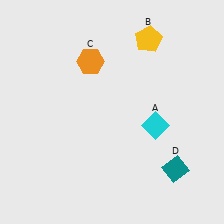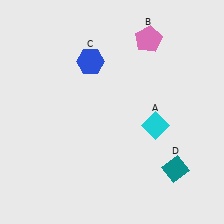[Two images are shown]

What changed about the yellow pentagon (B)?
In Image 1, B is yellow. In Image 2, it changed to pink.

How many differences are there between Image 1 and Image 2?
There are 2 differences between the two images.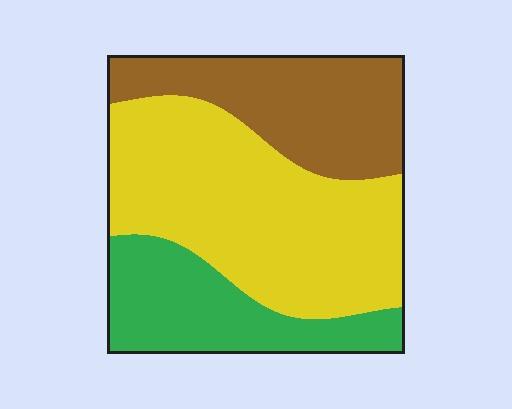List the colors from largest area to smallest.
From largest to smallest: yellow, brown, green.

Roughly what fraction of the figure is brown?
Brown covers around 25% of the figure.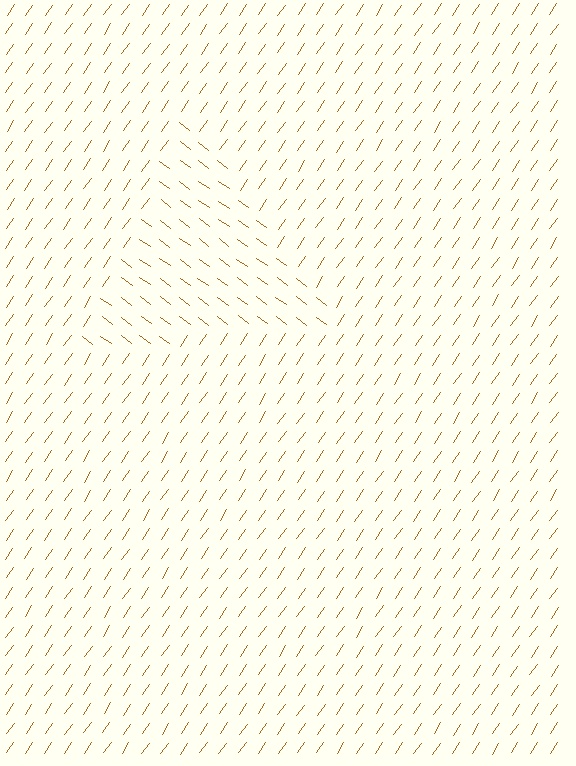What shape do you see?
I see a triangle.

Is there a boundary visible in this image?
Yes, there is a texture boundary formed by a change in line orientation.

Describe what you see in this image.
The image is filled with small brown line segments. A triangle region in the image has lines oriented differently from the surrounding lines, creating a visible texture boundary.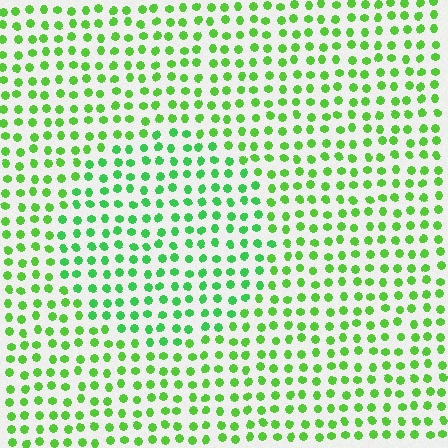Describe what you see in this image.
The image is filled with small lime elements in a uniform arrangement. A circle-shaped region is visible where the elements are tinted to a slightly different hue, forming a subtle color boundary.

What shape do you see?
I see a circle.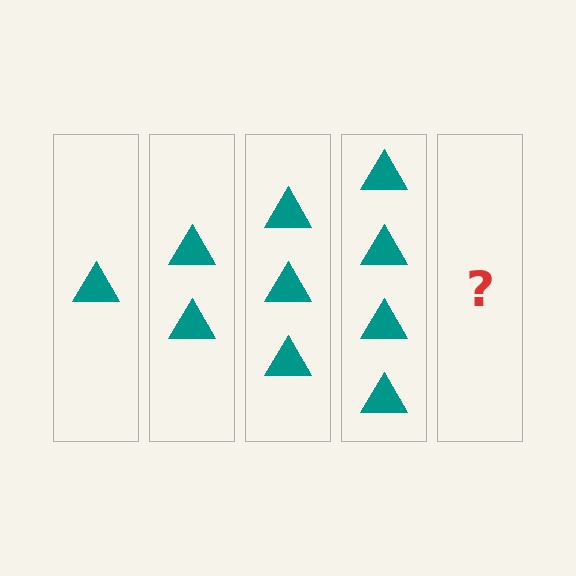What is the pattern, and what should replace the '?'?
The pattern is that each step adds one more triangle. The '?' should be 5 triangles.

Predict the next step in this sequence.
The next step is 5 triangles.